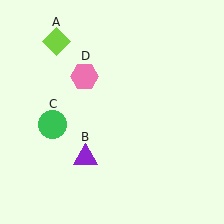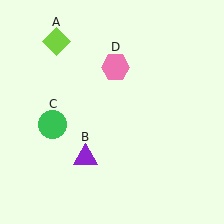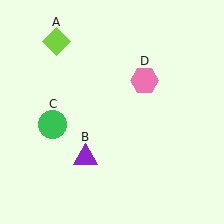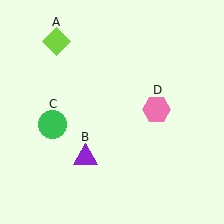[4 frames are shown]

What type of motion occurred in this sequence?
The pink hexagon (object D) rotated clockwise around the center of the scene.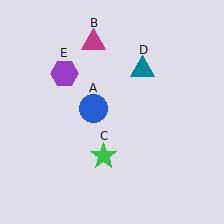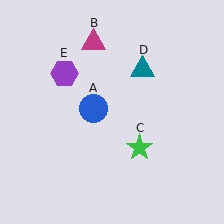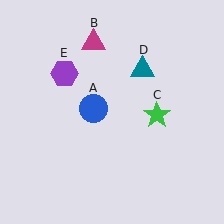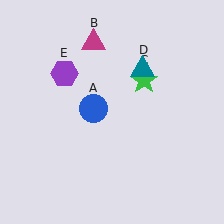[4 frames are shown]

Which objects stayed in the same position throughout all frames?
Blue circle (object A) and magenta triangle (object B) and teal triangle (object D) and purple hexagon (object E) remained stationary.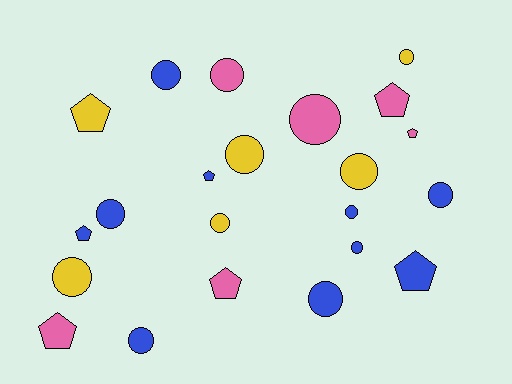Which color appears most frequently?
Blue, with 10 objects.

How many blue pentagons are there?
There are 3 blue pentagons.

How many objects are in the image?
There are 22 objects.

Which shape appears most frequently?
Circle, with 14 objects.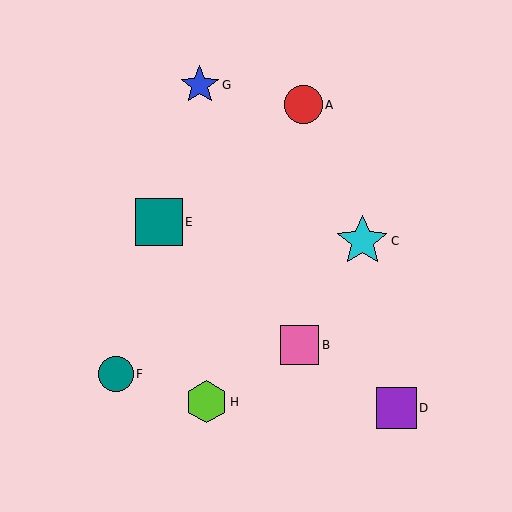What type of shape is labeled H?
Shape H is a lime hexagon.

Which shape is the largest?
The cyan star (labeled C) is the largest.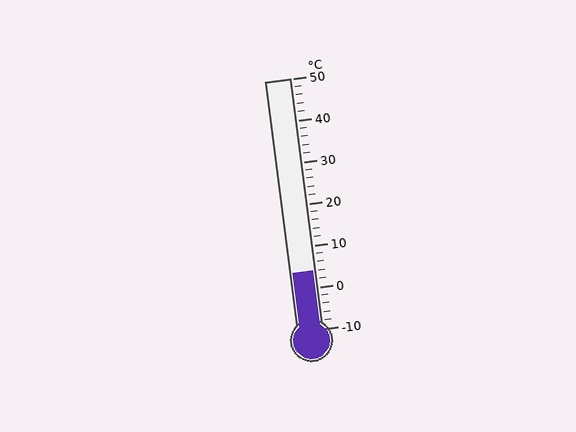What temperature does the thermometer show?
The thermometer shows approximately 4°C.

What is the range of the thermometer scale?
The thermometer scale ranges from -10°C to 50°C.